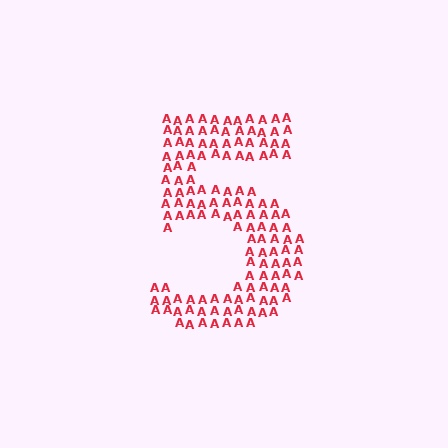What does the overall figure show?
The overall figure shows the digit 5.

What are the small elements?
The small elements are letter A's.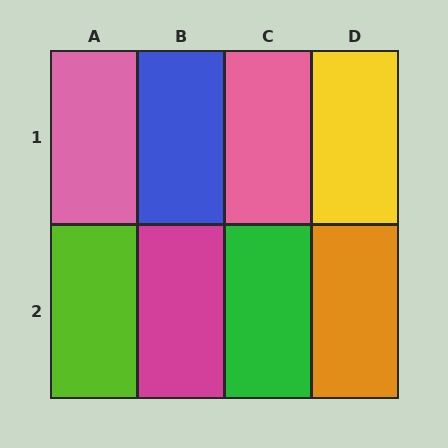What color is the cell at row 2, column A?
Lime.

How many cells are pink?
2 cells are pink.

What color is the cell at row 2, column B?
Magenta.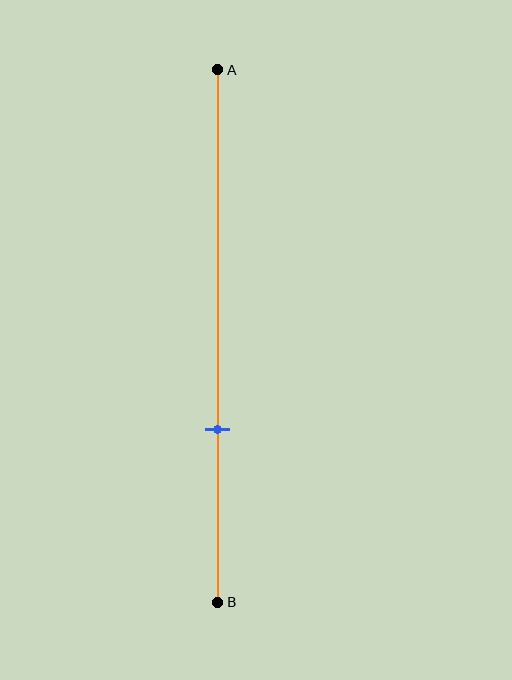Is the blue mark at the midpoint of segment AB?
No, the mark is at about 70% from A, not at the 50% midpoint.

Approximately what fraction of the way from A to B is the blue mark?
The blue mark is approximately 70% of the way from A to B.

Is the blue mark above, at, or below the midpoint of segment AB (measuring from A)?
The blue mark is below the midpoint of segment AB.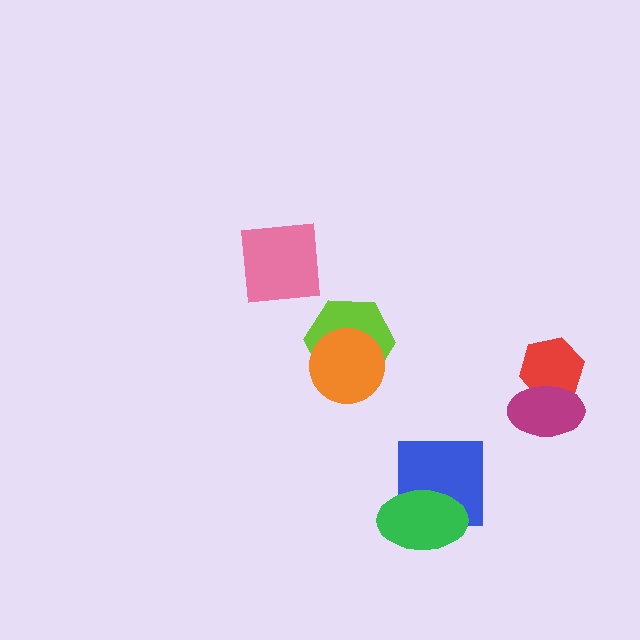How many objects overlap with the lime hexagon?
1 object overlaps with the lime hexagon.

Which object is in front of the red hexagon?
The magenta ellipse is in front of the red hexagon.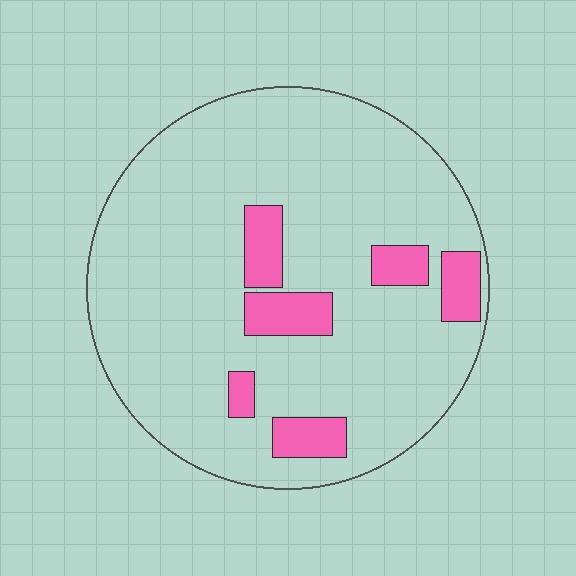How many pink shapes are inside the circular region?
6.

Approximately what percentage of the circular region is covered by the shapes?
Approximately 15%.